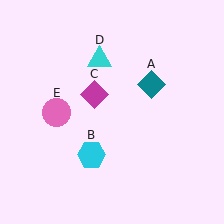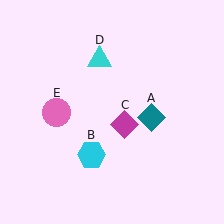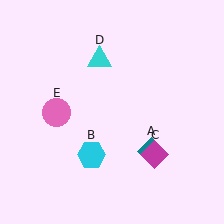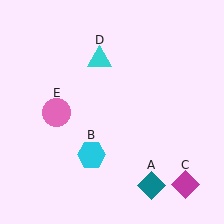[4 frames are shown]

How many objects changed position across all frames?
2 objects changed position: teal diamond (object A), magenta diamond (object C).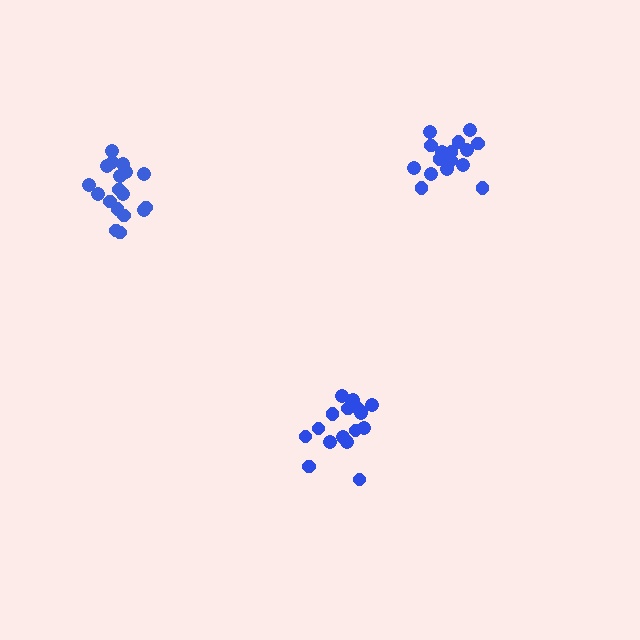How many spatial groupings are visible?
There are 3 spatial groupings.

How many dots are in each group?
Group 1: 18 dots, Group 2: 17 dots, Group 3: 17 dots (52 total).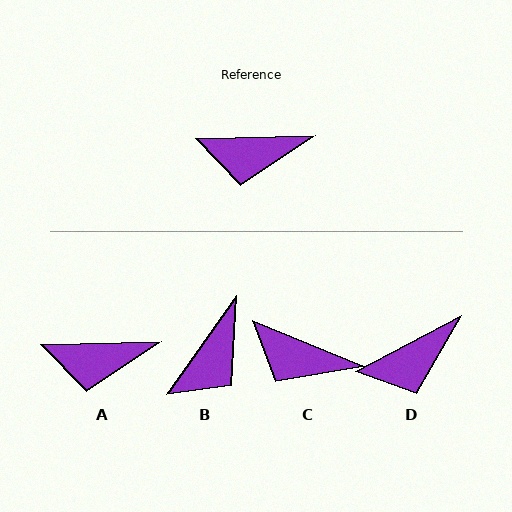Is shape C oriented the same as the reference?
No, it is off by about 24 degrees.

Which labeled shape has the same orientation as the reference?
A.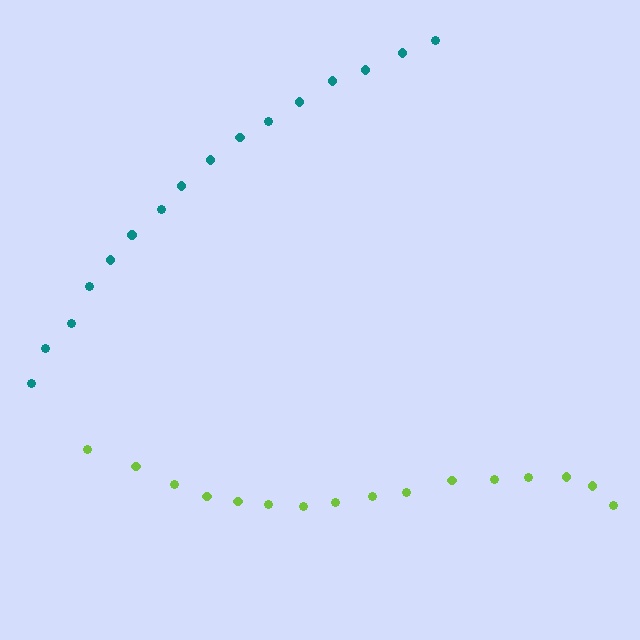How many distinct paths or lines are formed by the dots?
There are 2 distinct paths.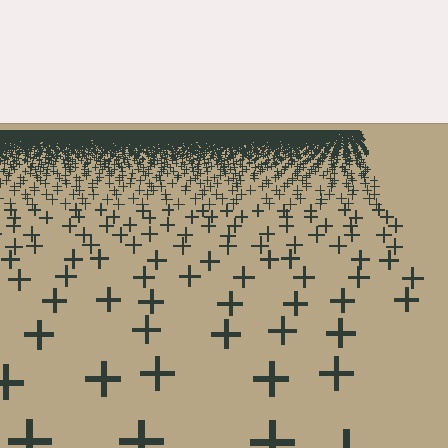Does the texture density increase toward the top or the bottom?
Density increases toward the top.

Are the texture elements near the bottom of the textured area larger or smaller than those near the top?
Larger. Near the bottom, elements are closer to the viewer and appear at a bigger on-screen size.